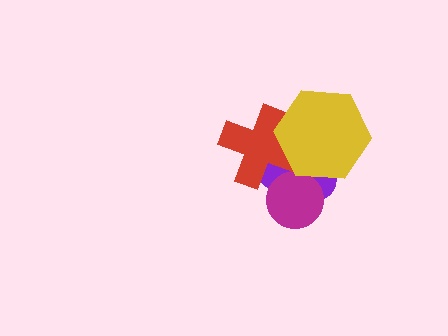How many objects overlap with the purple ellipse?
3 objects overlap with the purple ellipse.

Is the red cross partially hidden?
Yes, it is partially covered by another shape.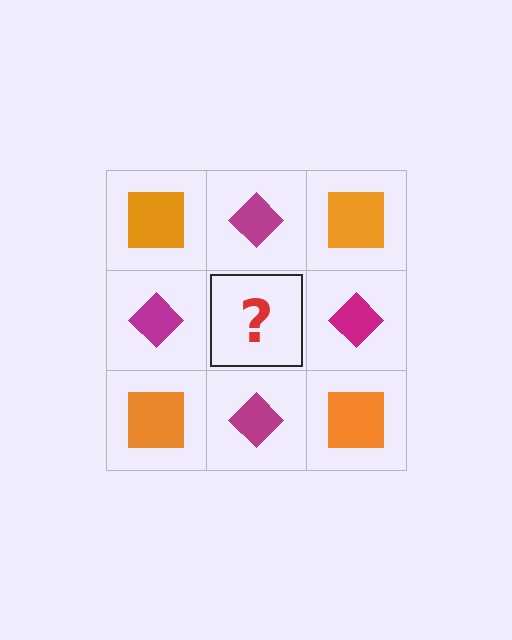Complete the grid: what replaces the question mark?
The question mark should be replaced with an orange square.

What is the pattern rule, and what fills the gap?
The rule is that it alternates orange square and magenta diamond in a checkerboard pattern. The gap should be filled with an orange square.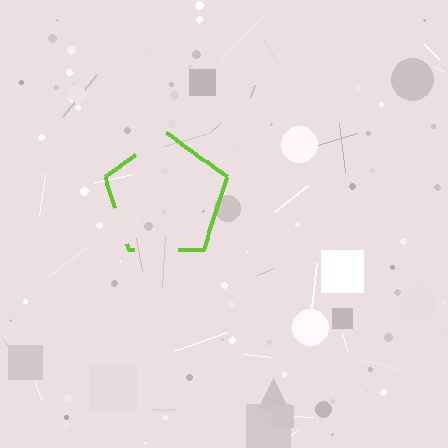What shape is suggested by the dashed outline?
The dashed outline suggests a pentagon.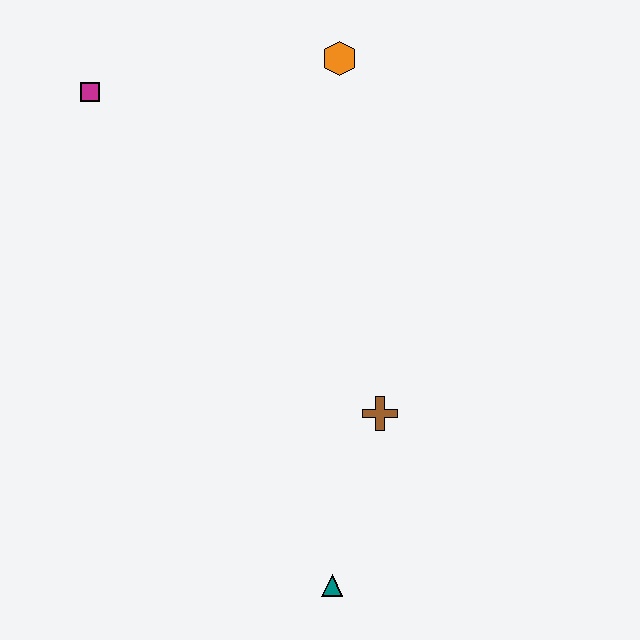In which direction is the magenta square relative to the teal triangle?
The magenta square is above the teal triangle.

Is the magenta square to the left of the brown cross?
Yes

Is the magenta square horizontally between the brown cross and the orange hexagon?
No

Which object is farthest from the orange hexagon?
The teal triangle is farthest from the orange hexagon.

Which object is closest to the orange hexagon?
The magenta square is closest to the orange hexagon.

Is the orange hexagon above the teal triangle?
Yes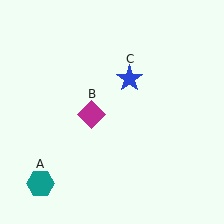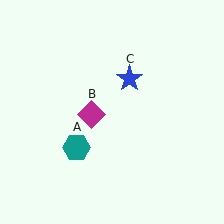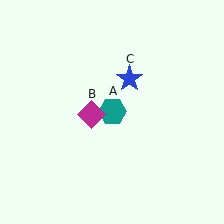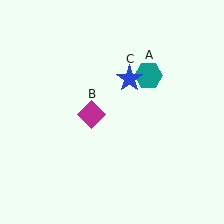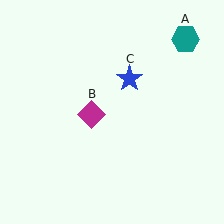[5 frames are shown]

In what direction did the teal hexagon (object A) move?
The teal hexagon (object A) moved up and to the right.